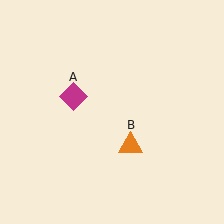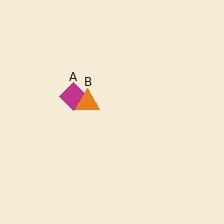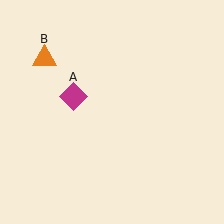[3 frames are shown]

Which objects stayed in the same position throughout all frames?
Magenta diamond (object A) remained stationary.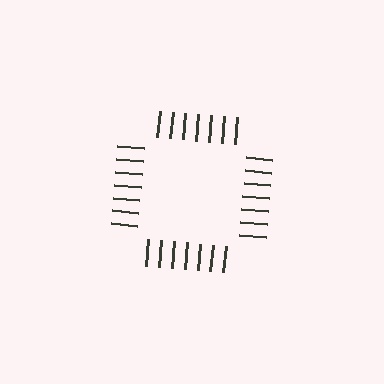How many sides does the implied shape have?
4 sides — the line-ends trace a square.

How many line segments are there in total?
28 — 7 along each of the 4 edges.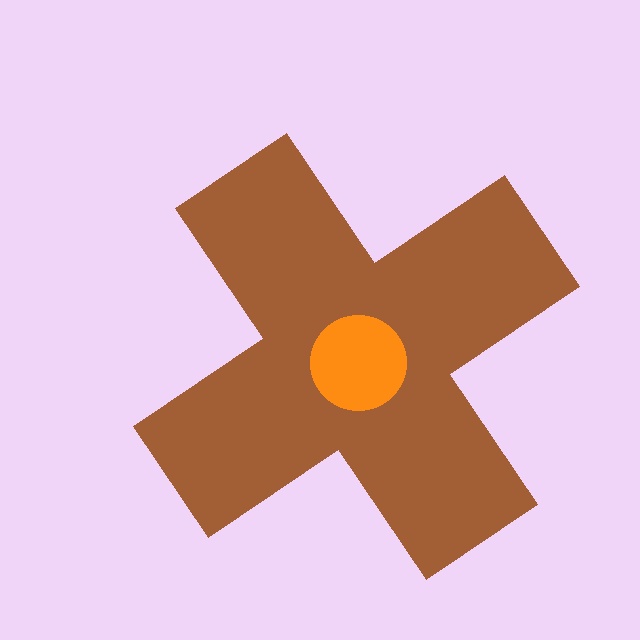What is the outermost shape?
The brown cross.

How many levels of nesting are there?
2.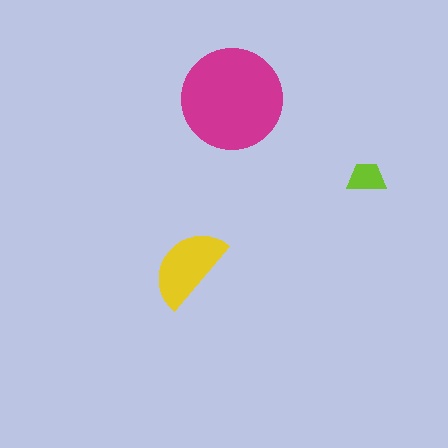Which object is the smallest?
The lime trapezoid.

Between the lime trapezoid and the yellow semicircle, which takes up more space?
The yellow semicircle.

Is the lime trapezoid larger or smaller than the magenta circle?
Smaller.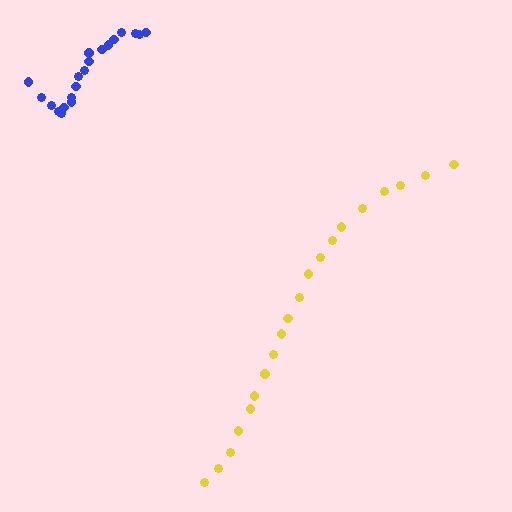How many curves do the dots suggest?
There are 2 distinct paths.